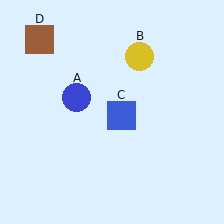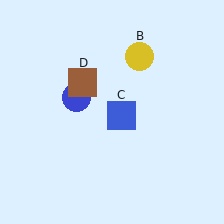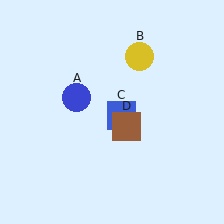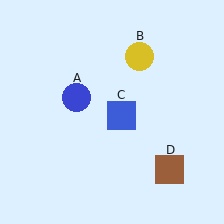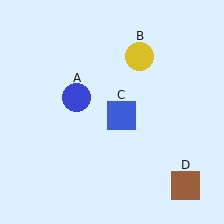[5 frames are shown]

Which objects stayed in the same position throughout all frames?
Blue circle (object A) and yellow circle (object B) and blue square (object C) remained stationary.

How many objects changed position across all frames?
1 object changed position: brown square (object D).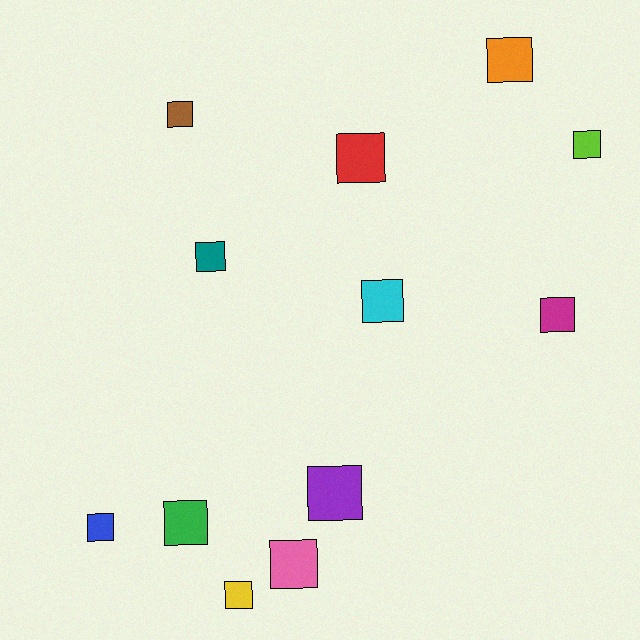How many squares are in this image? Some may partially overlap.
There are 12 squares.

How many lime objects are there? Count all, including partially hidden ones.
There is 1 lime object.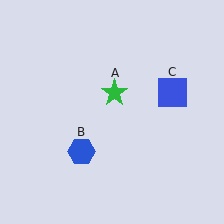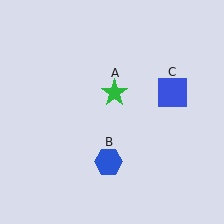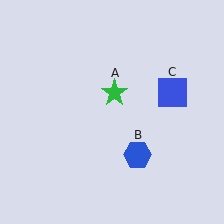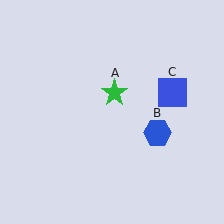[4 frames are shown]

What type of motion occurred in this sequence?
The blue hexagon (object B) rotated counterclockwise around the center of the scene.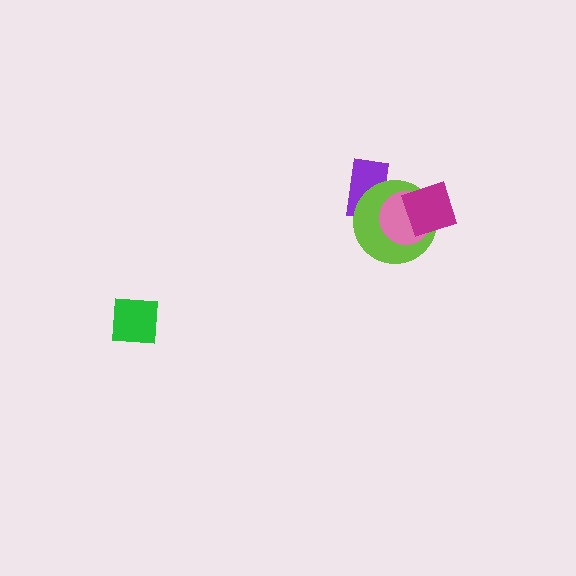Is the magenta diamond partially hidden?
No, no other shape covers it.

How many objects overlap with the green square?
0 objects overlap with the green square.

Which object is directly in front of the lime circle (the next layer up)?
The pink circle is directly in front of the lime circle.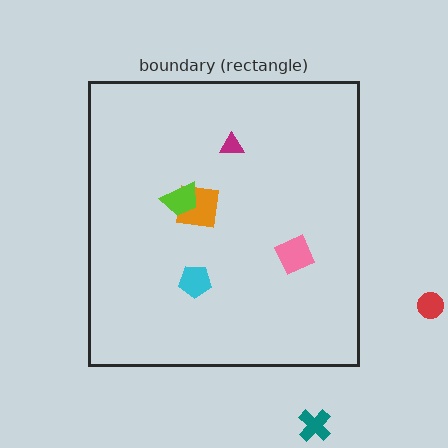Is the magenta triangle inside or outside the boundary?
Inside.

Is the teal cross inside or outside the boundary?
Outside.